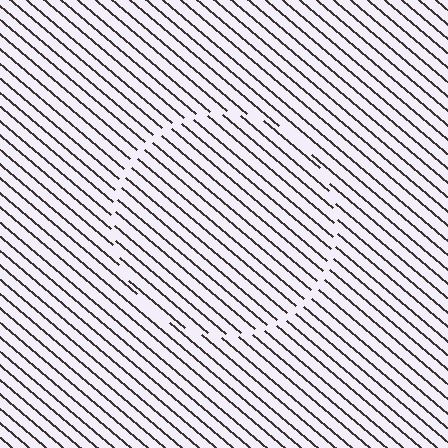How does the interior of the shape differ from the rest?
The interior of the shape contains the same grating, shifted by half a period — the contour is defined by the phase discontinuity where line-ends from the inner and outer gratings abut.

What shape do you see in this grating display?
An illusory circle. The interior of the shape contains the same grating, shifted by half a period — the contour is defined by the phase discontinuity where line-ends from the inner and outer gratings abut.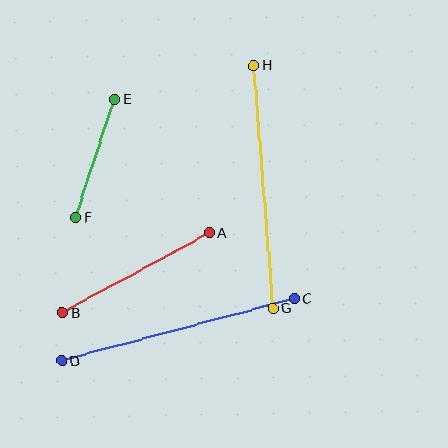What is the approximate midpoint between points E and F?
The midpoint is at approximately (95, 158) pixels.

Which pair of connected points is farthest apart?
Points G and H are farthest apart.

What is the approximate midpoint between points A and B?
The midpoint is at approximately (136, 273) pixels.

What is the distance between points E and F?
The distance is approximately 125 pixels.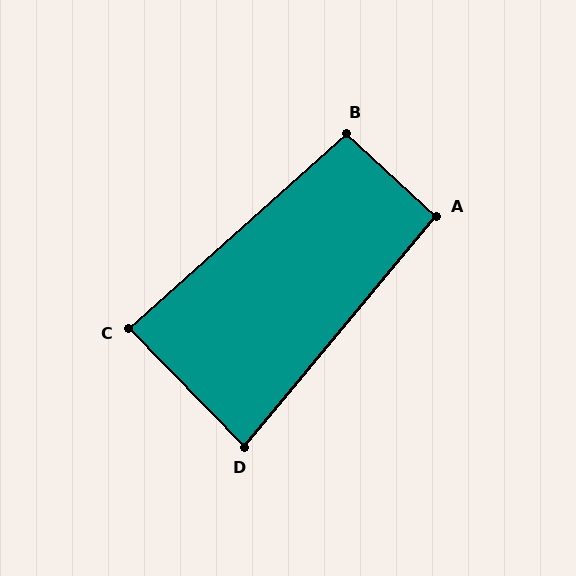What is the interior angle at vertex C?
Approximately 87 degrees (approximately right).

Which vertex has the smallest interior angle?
D, at approximately 84 degrees.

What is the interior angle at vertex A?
Approximately 93 degrees (approximately right).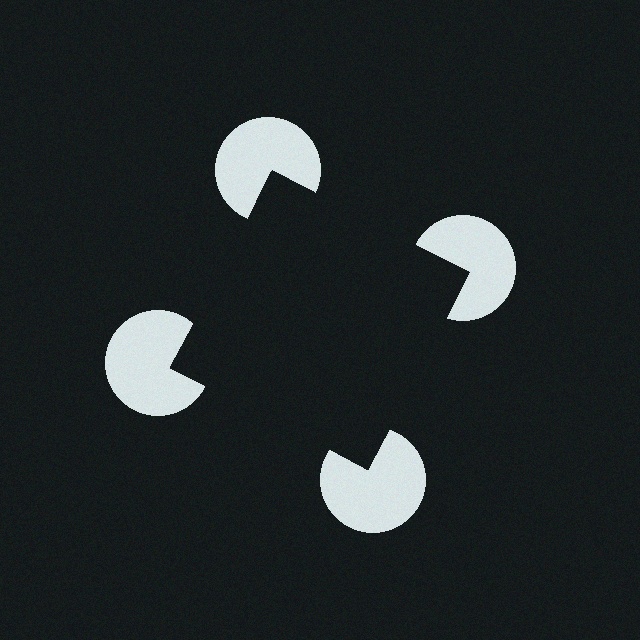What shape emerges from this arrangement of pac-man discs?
An illusory square — its edges are inferred from the aligned wedge cuts in the pac-man discs, not physically drawn.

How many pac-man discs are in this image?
There are 4 — one at each vertex of the illusory square.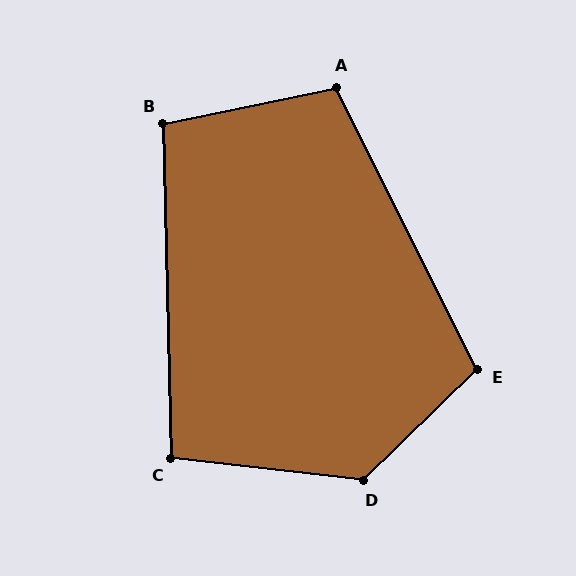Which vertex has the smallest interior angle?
C, at approximately 98 degrees.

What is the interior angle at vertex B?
Approximately 101 degrees (obtuse).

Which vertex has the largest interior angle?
D, at approximately 129 degrees.